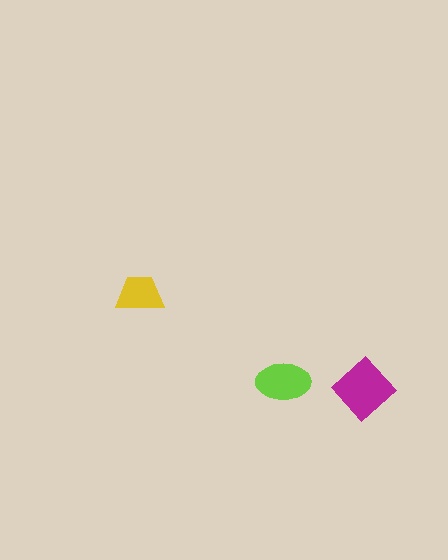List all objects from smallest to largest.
The yellow trapezoid, the lime ellipse, the magenta diamond.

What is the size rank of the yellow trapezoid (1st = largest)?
3rd.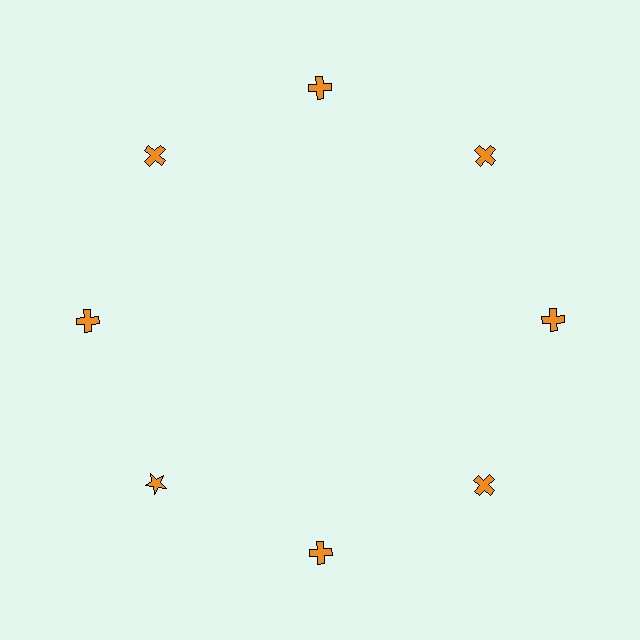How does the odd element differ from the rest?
It has a different shape: star instead of cross.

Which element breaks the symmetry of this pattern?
The orange star at roughly the 8 o'clock position breaks the symmetry. All other shapes are orange crosses.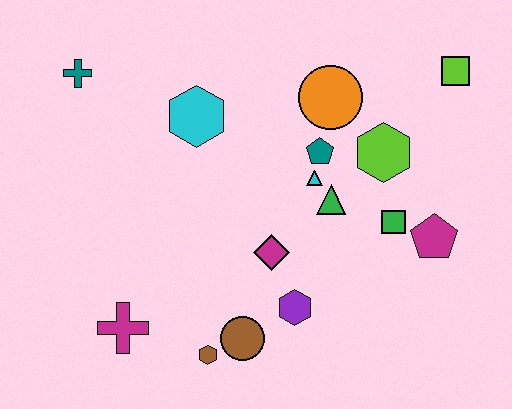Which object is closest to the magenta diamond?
The purple hexagon is closest to the magenta diamond.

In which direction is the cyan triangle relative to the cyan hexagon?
The cyan triangle is to the right of the cyan hexagon.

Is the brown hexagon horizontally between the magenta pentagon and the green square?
No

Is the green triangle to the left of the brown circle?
No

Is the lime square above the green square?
Yes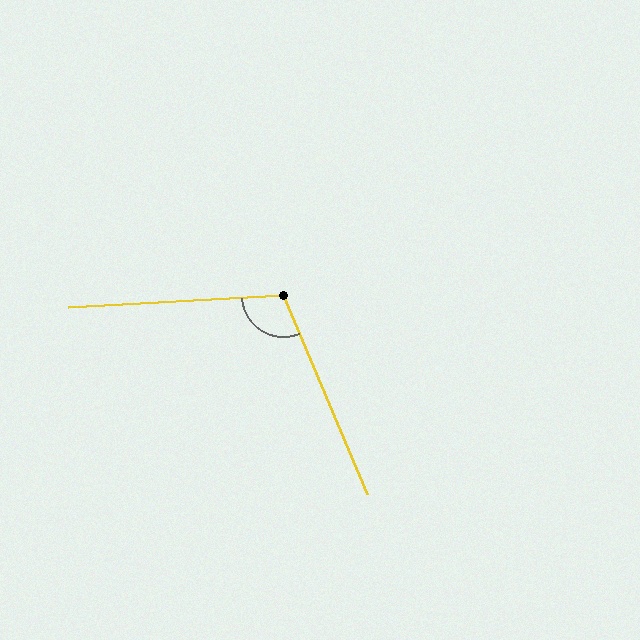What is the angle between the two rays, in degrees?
Approximately 110 degrees.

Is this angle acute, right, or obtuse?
It is obtuse.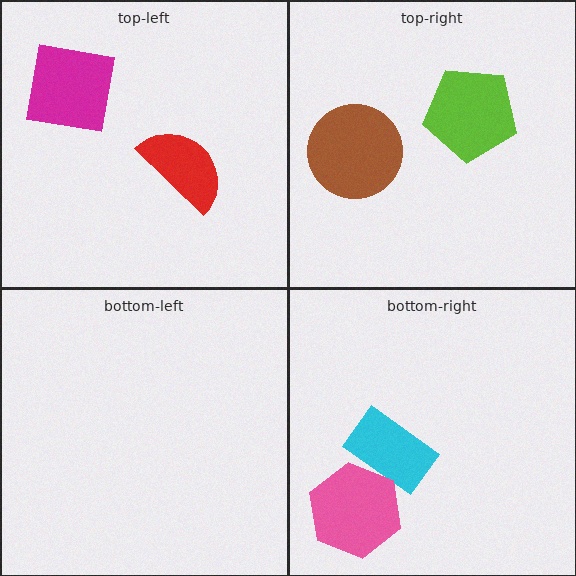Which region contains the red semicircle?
The top-left region.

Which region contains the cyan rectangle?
The bottom-right region.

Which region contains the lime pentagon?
The top-right region.